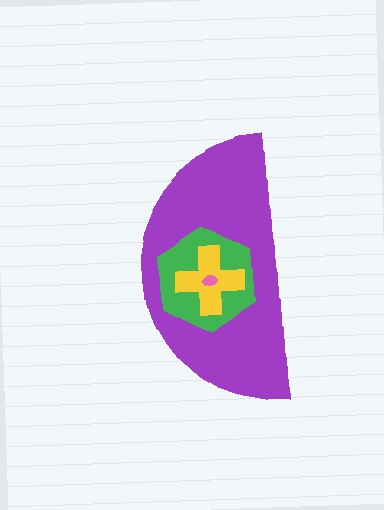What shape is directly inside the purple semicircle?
The green hexagon.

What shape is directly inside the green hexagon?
The yellow cross.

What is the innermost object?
The pink ellipse.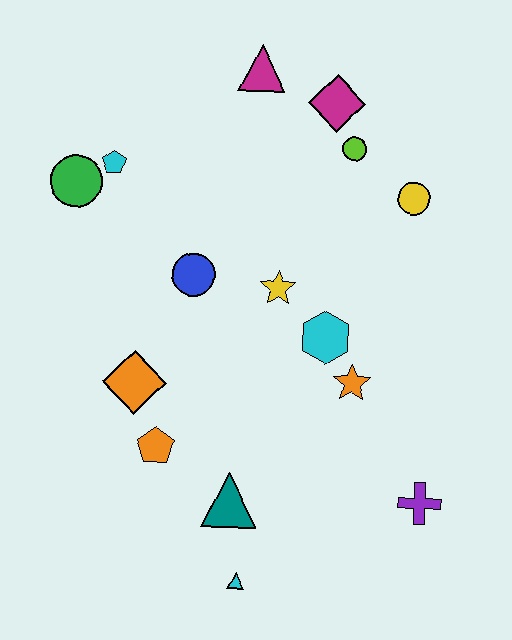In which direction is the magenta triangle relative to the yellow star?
The magenta triangle is above the yellow star.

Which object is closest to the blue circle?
The yellow star is closest to the blue circle.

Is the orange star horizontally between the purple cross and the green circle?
Yes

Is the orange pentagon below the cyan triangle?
No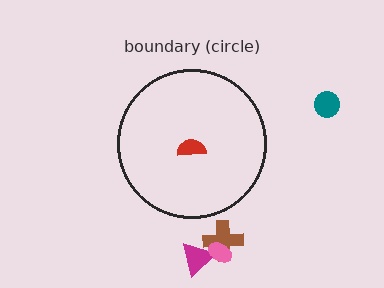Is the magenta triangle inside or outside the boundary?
Outside.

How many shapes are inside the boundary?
1 inside, 4 outside.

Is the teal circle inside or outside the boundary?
Outside.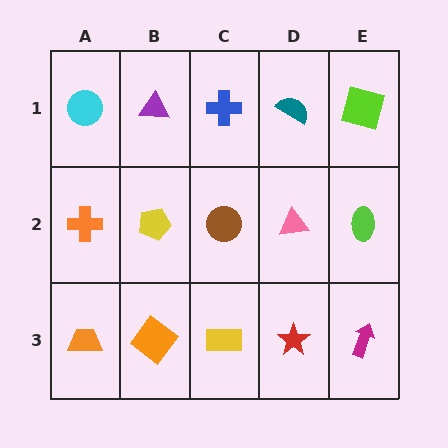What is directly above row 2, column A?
A cyan circle.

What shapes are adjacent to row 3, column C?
A brown circle (row 2, column C), an orange diamond (row 3, column B), a red star (row 3, column D).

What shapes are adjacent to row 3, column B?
A yellow pentagon (row 2, column B), an orange trapezoid (row 3, column A), a yellow rectangle (row 3, column C).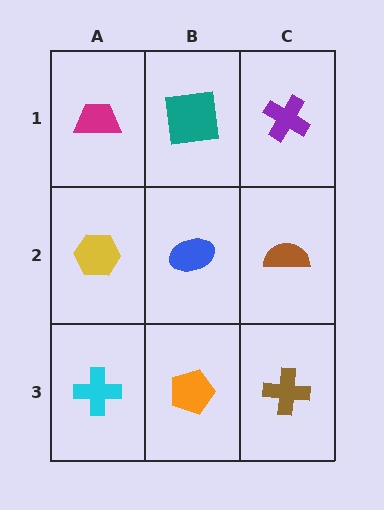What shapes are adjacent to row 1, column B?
A blue ellipse (row 2, column B), a magenta trapezoid (row 1, column A), a purple cross (row 1, column C).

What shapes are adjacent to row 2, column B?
A teal square (row 1, column B), an orange pentagon (row 3, column B), a yellow hexagon (row 2, column A), a brown semicircle (row 2, column C).